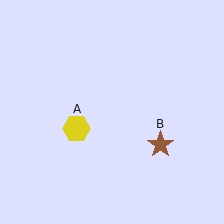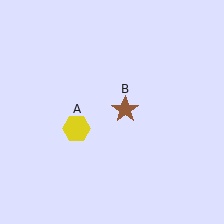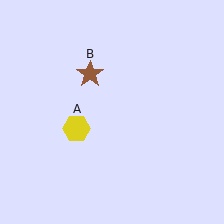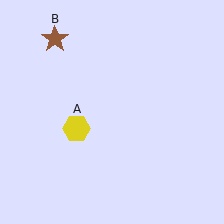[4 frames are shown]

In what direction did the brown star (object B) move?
The brown star (object B) moved up and to the left.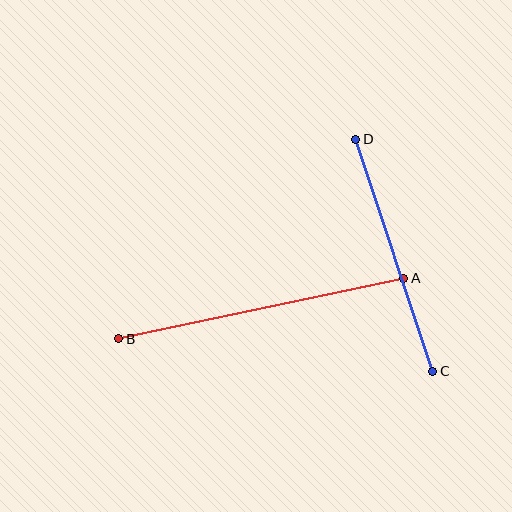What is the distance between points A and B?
The distance is approximately 291 pixels.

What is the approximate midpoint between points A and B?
The midpoint is at approximately (261, 309) pixels.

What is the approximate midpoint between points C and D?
The midpoint is at approximately (394, 255) pixels.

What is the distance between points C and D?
The distance is approximately 244 pixels.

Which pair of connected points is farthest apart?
Points A and B are farthest apart.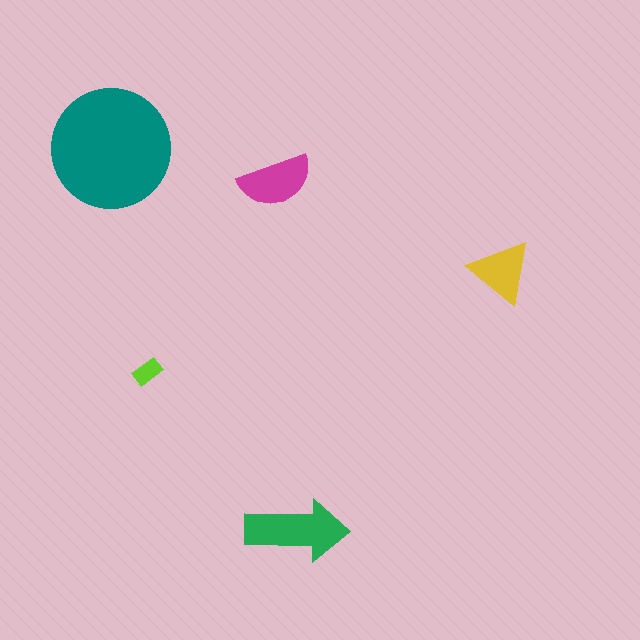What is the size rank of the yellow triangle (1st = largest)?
4th.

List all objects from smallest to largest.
The lime rectangle, the yellow triangle, the magenta semicircle, the green arrow, the teal circle.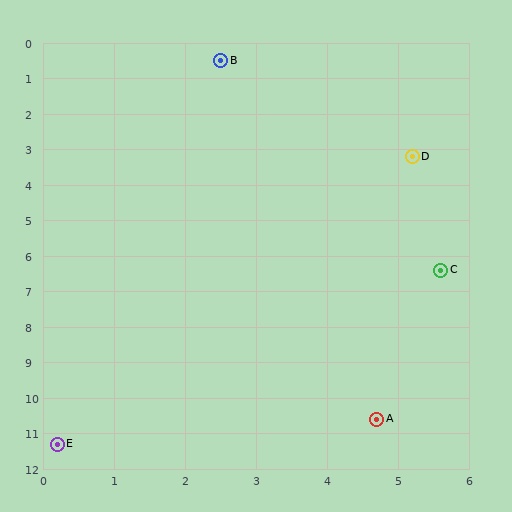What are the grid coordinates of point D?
Point D is at approximately (5.2, 3.2).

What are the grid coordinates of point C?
Point C is at approximately (5.6, 6.4).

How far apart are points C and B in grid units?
Points C and B are about 6.7 grid units apart.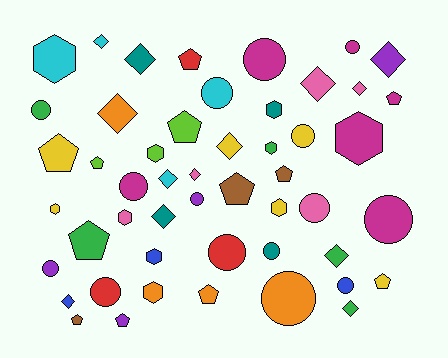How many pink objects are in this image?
There are 5 pink objects.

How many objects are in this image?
There are 50 objects.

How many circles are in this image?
There are 15 circles.